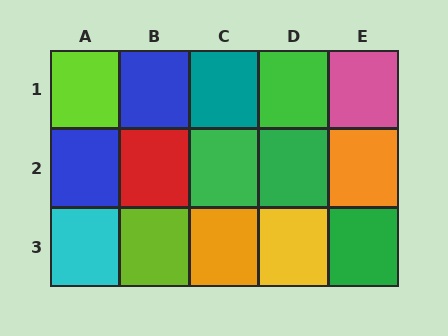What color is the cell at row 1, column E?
Pink.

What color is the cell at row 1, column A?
Lime.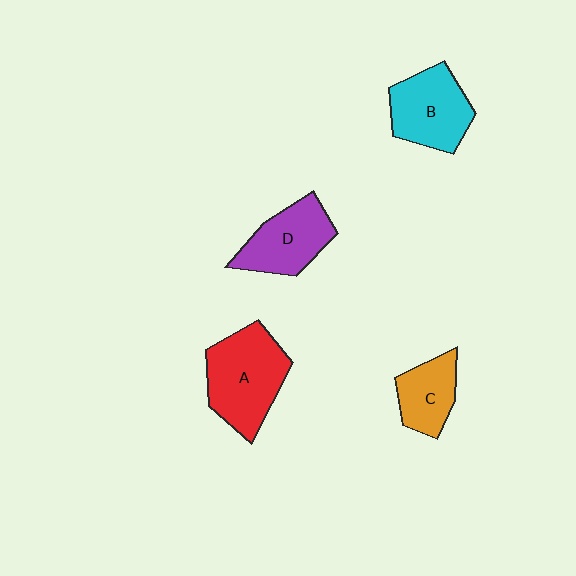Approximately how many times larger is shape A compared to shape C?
Approximately 1.7 times.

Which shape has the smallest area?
Shape C (orange).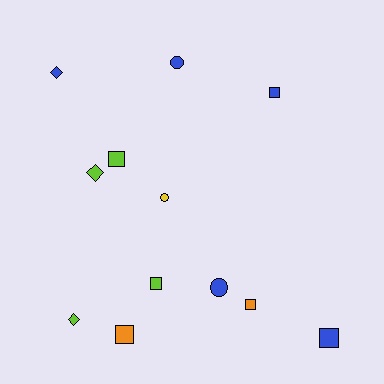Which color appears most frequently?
Blue, with 5 objects.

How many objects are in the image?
There are 12 objects.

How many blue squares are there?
There are 2 blue squares.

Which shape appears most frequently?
Square, with 6 objects.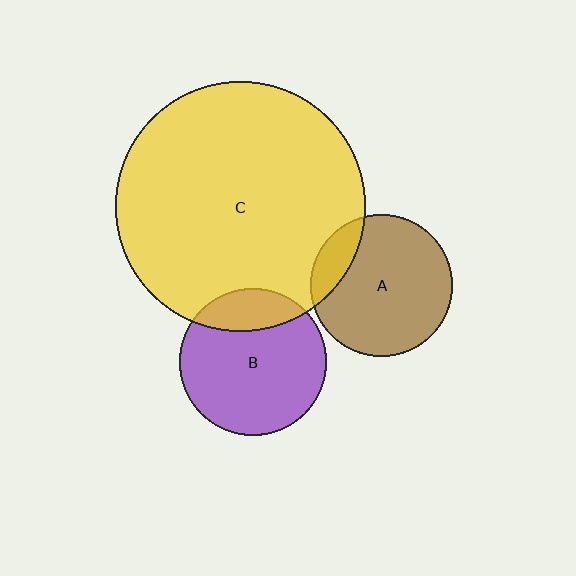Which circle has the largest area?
Circle C (yellow).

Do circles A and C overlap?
Yes.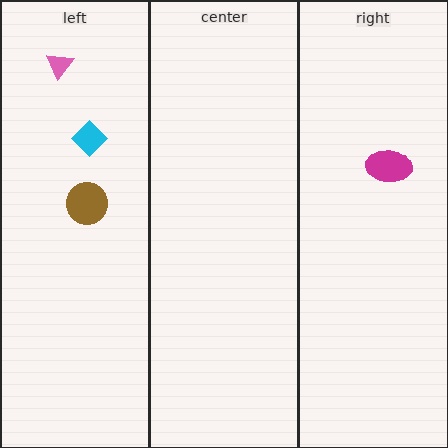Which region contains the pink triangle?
The left region.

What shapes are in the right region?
The magenta ellipse.